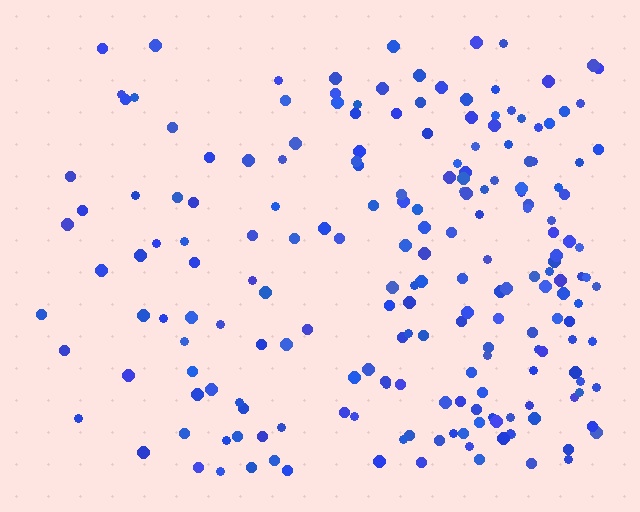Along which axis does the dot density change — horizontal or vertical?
Horizontal.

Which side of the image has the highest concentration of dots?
The right.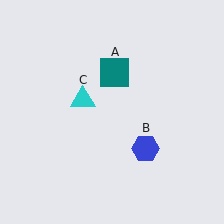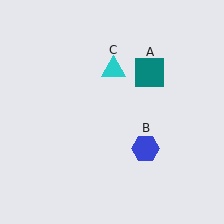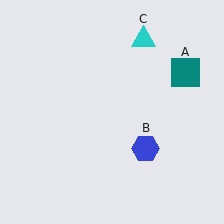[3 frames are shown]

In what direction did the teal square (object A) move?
The teal square (object A) moved right.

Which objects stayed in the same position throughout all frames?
Blue hexagon (object B) remained stationary.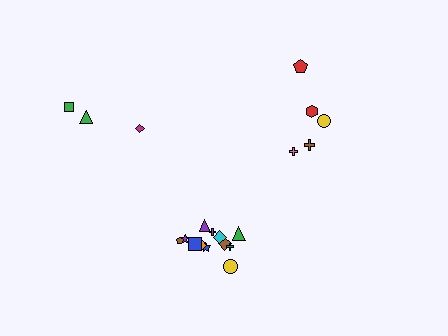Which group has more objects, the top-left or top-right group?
The top-right group.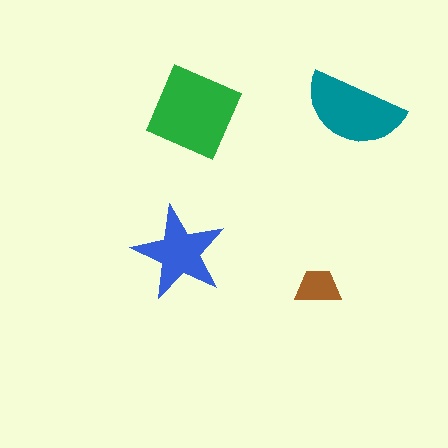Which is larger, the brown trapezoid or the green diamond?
The green diamond.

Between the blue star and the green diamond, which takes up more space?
The green diamond.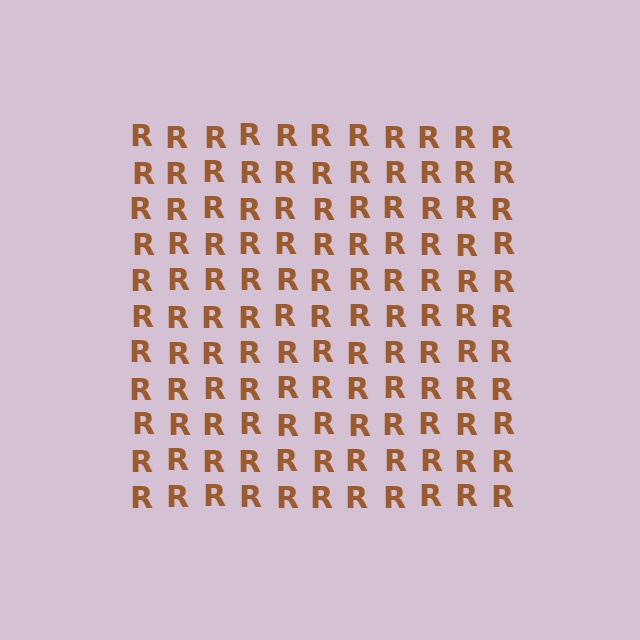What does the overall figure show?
The overall figure shows a square.